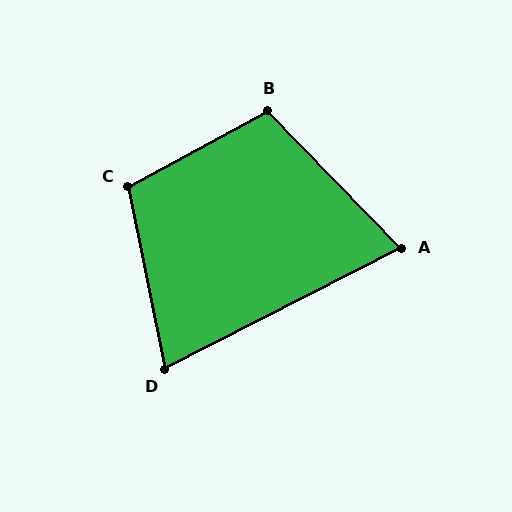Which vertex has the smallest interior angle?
A, at approximately 73 degrees.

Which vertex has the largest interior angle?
C, at approximately 107 degrees.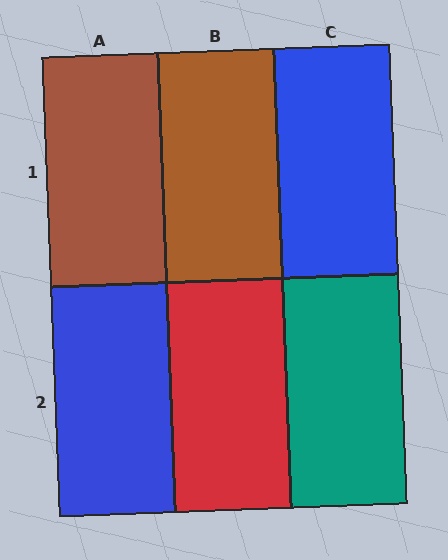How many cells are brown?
2 cells are brown.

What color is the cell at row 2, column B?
Red.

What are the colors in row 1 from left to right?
Brown, brown, blue.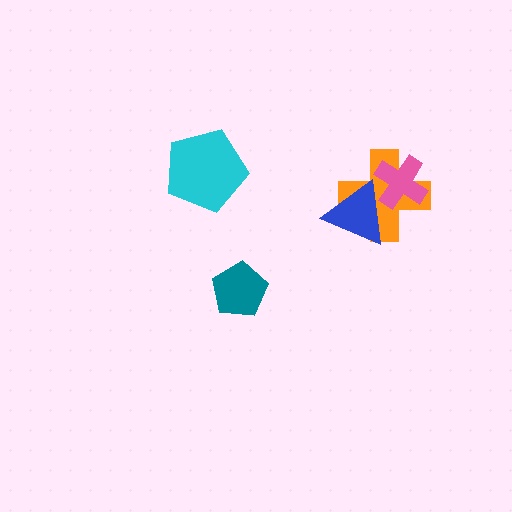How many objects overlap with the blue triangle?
2 objects overlap with the blue triangle.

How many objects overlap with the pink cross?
2 objects overlap with the pink cross.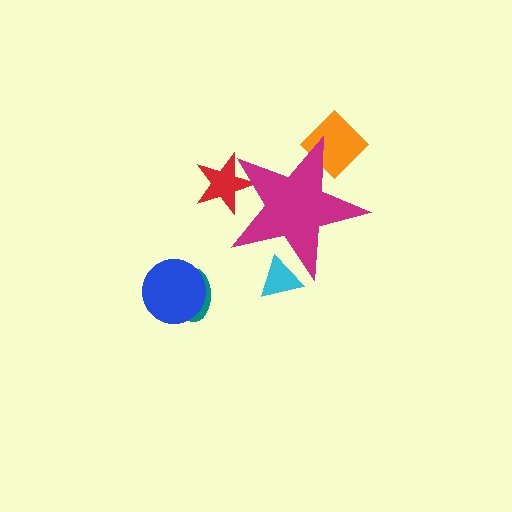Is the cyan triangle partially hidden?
Yes, the cyan triangle is partially hidden behind the magenta star.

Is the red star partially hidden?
Yes, the red star is partially hidden behind the magenta star.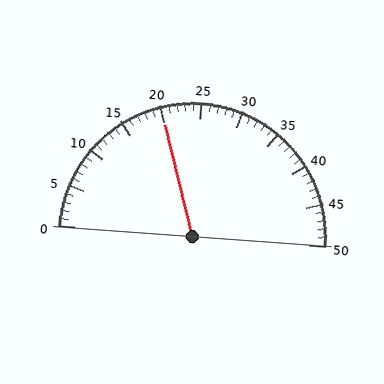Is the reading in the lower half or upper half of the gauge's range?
The reading is in the lower half of the range (0 to 50).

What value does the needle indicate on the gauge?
The needle indicates approximately 20.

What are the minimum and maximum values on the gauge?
The gauge ranges from 0 to 50.